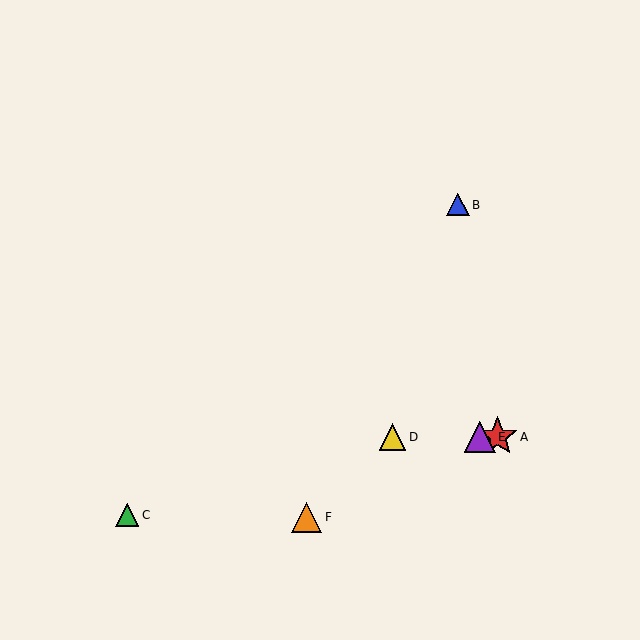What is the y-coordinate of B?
Object B is at y≈205.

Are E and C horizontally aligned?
No, E is at y≈437 and C is at y≈515.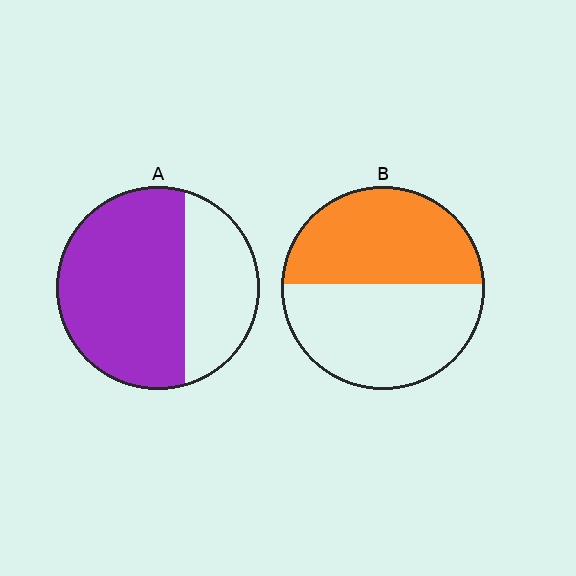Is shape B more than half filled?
Roughly half.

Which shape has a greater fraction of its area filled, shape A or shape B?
Shape A.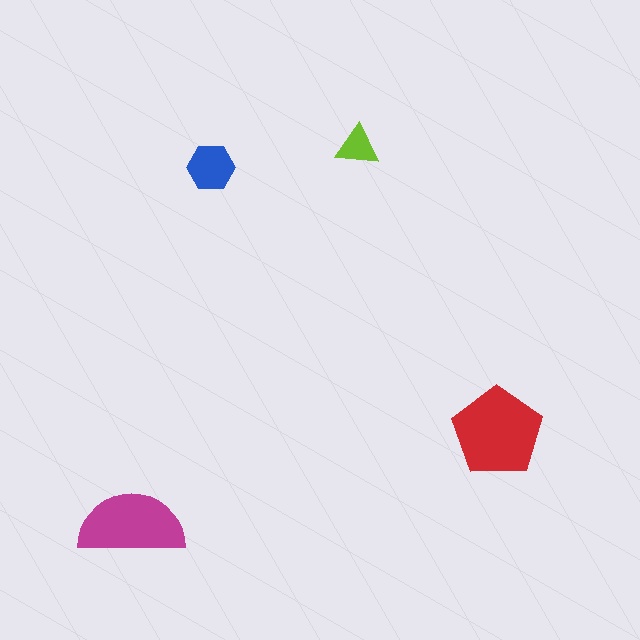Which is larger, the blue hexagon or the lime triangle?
The blue hexagon.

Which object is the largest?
The red pentagon.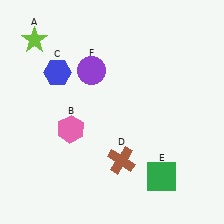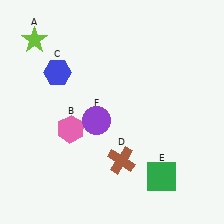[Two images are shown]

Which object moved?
The purple circle (F) moved down.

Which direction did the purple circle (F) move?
The purple circle (F) moved down.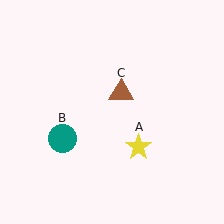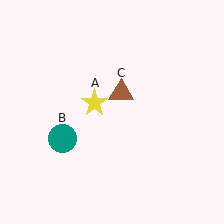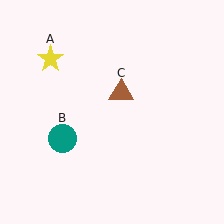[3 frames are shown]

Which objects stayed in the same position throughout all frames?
Teal circle (object B) and brown triangle (object C) remained stationary.